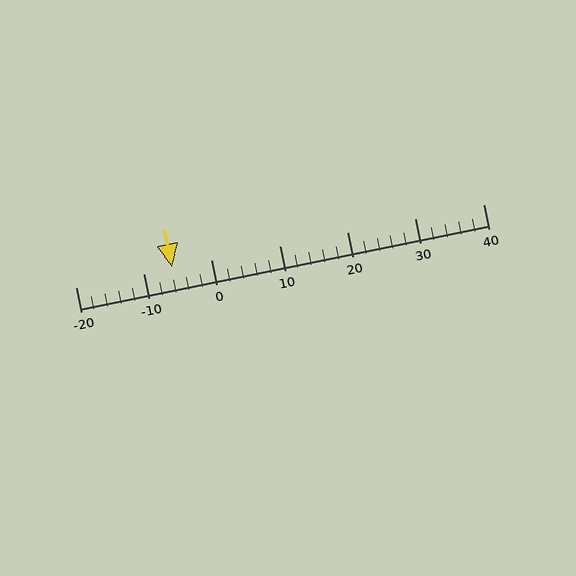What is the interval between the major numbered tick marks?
The major tick marks are spaced 10 units apart.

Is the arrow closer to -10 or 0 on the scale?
The arrow is closer to -10.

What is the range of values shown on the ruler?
The ruler shows values from -20 to 40.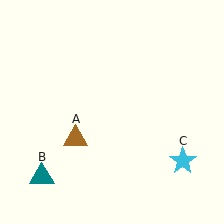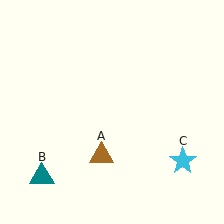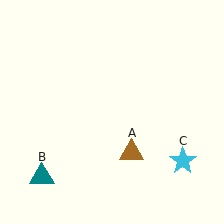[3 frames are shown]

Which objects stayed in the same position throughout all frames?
Teal triangle (object B) and cyan star (object C) remained stationary.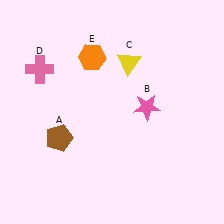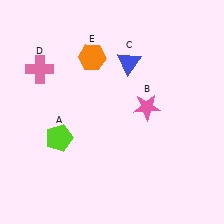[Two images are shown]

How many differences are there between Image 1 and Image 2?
There are 2 differences between the two images.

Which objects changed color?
A changed from brown to lime. C changed from yellow to blue.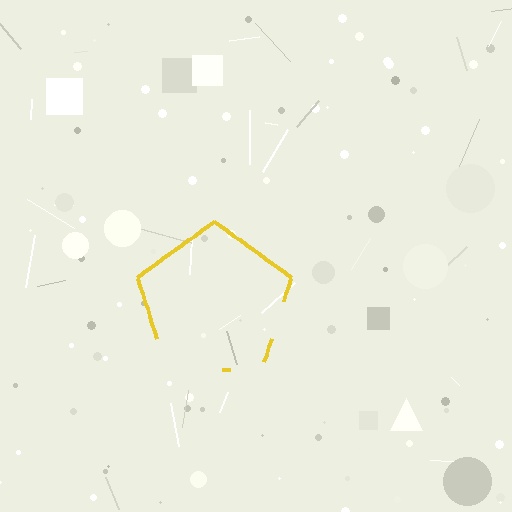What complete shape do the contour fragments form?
The contour fragments form a pentagon.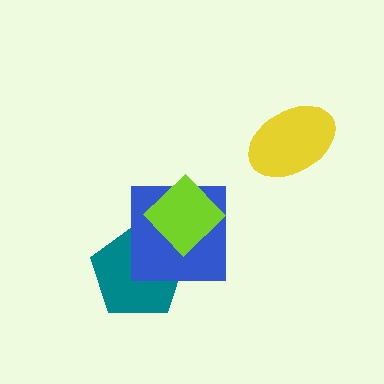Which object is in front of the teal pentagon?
The blue square is in front of the teal pentagon.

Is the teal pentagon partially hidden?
Yes, it is partially covered by another shape.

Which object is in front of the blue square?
The lime diamond is in front of the blue square.